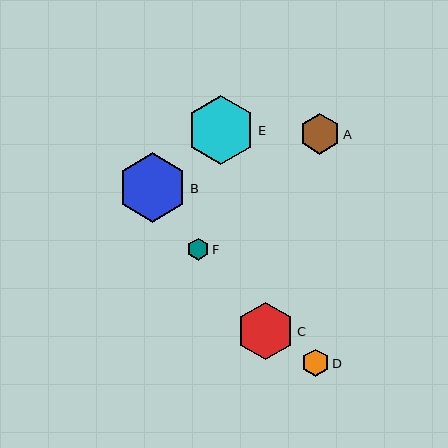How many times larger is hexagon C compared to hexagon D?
Hexagon C is approximately 2.1 times the size of hexagon D.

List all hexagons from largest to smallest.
From largest to smallest: B, E, C, A, D, F.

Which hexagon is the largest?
Hexagon B is the largest with a size of approximately 69 pixels.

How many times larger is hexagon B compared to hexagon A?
Hexagon B is approximately 1.7 times the size of hexagon A.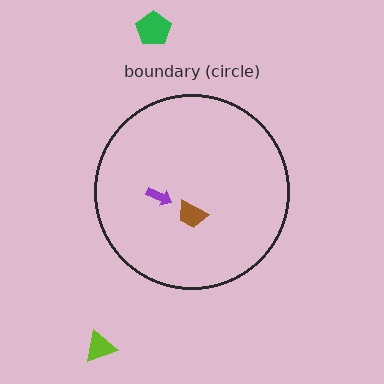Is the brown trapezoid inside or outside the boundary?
Inside.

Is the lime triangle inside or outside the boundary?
Outside.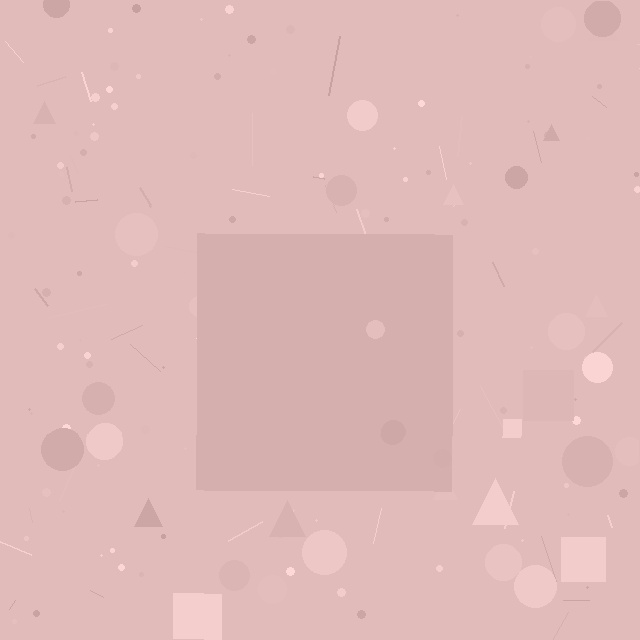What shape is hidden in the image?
A square is hidden in the image.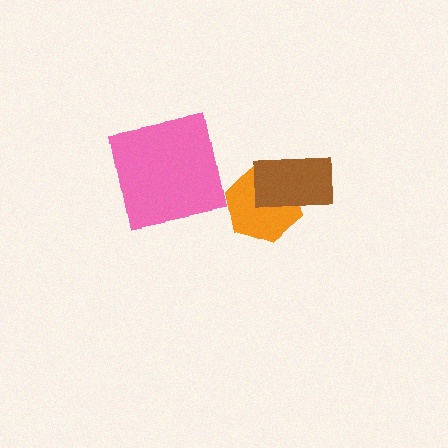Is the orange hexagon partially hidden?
Yes, it is partially covered by another shape.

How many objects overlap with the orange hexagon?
1 object overlaps with the orange hexagon.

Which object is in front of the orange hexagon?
The brown rectangle is in front of the orange hexagon.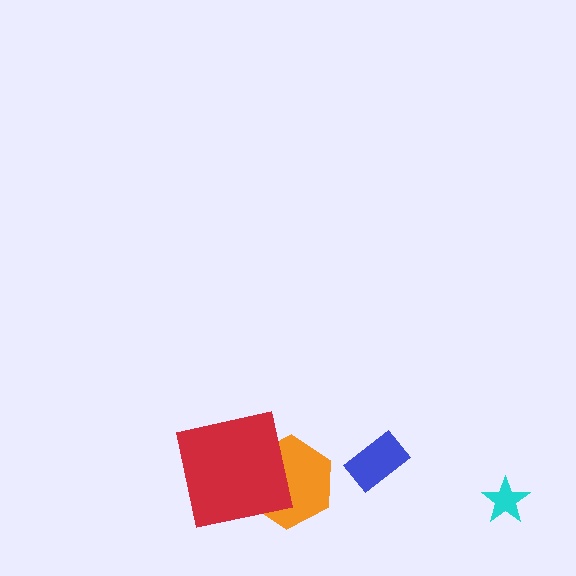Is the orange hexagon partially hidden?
Yes, it is partially covered by another shape.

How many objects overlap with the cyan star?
0 objects overlap with the cyan star.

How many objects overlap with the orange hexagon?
1 object overlaps with the orange hexagon.